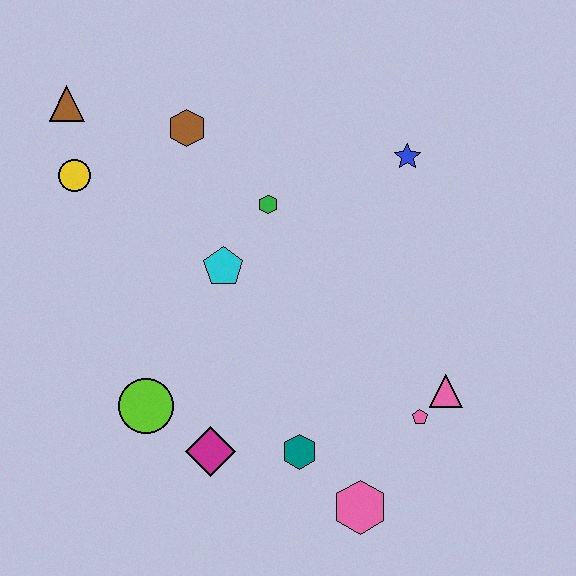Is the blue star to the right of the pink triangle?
No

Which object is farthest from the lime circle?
The blue star is farthest from the lime circle.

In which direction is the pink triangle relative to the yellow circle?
The pink triangle is to the right of the yellow circle.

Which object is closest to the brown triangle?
The yellow circle is closest to the brown triangle.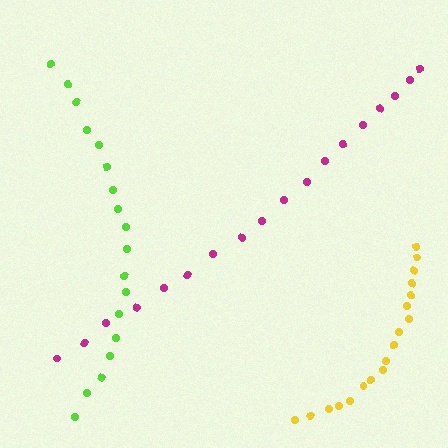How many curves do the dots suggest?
There are 3 distinct paths.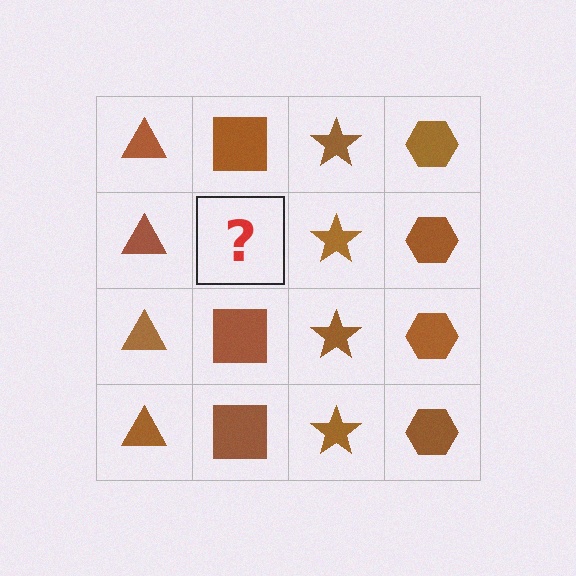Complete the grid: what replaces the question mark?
The question mark should be replaced with a brown square.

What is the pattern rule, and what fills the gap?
The rule is that each column has a consistent shape. The gap should be filled with a brown square.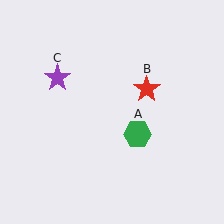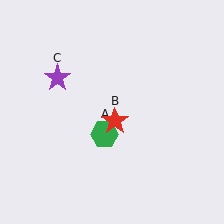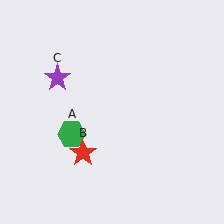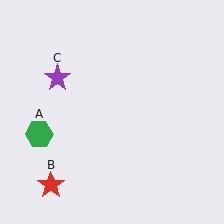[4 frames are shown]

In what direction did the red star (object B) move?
The red star (object B) moved down and to the left.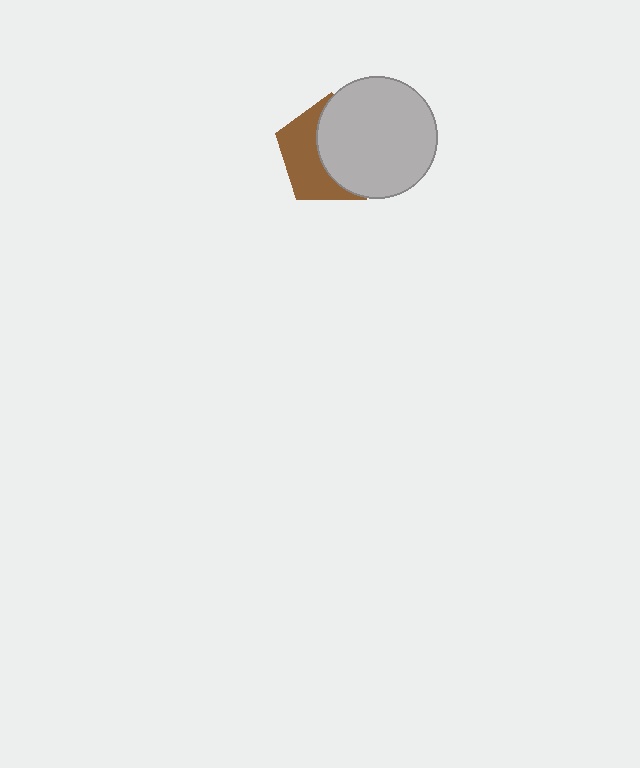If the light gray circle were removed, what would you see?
You would see the complete brown pentagon.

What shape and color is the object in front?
The object in front is a light gray circle.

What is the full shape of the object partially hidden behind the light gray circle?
The partially hidden object is a brown pentagon.